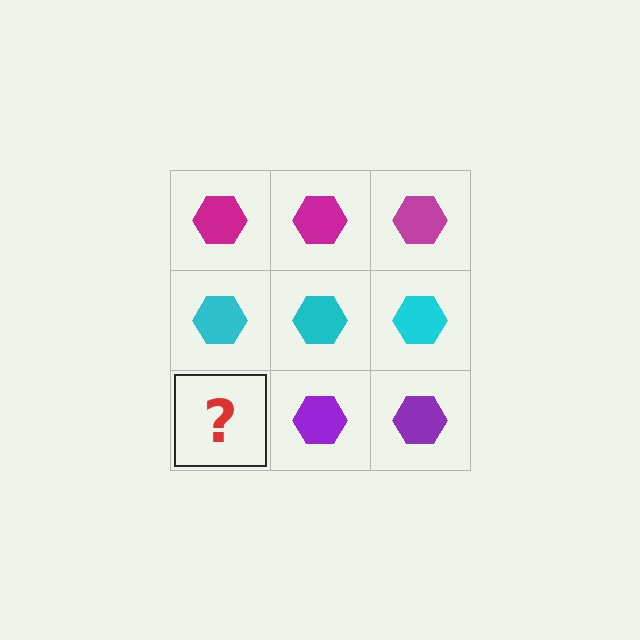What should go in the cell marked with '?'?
The missing cell should contain a purple hexagon.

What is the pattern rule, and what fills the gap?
The rule is that each row has a consistent color. The gap should be filled with a purple hexagon.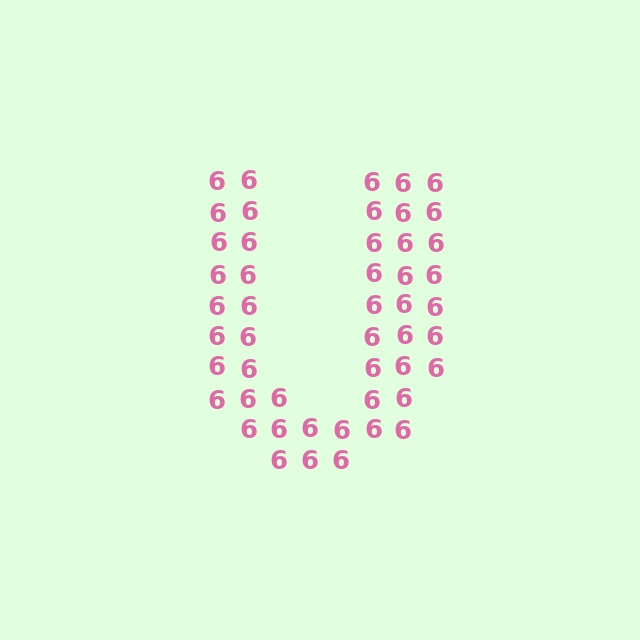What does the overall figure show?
The overall figure shows the letter U.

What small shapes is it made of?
It is made of small digit 6's.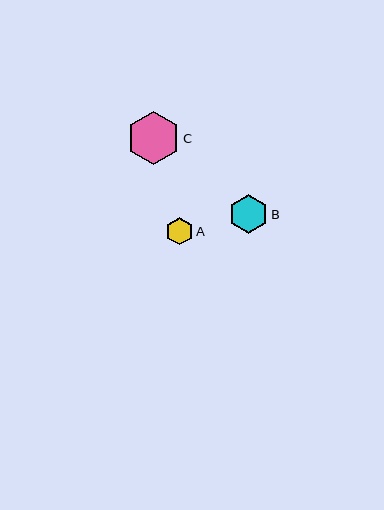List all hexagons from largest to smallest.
From largest to smallest: C, B, A.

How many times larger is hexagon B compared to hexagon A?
Hexagon B is approximately 1.4 times the size of hexagon A.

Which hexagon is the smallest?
Hexagon A is the smallest with a size of approximately 27 pixels.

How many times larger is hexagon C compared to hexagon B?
Hexagon C is approximately 1.4 times the size of hexagon B.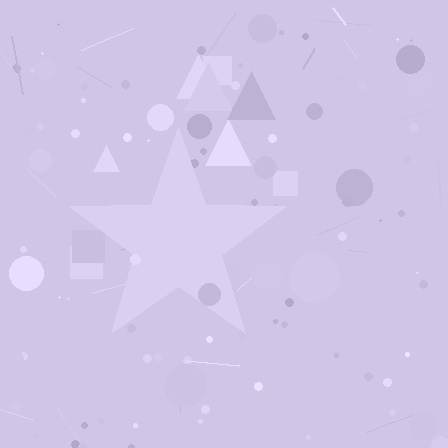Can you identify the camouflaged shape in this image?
The camouflaged shape is a star.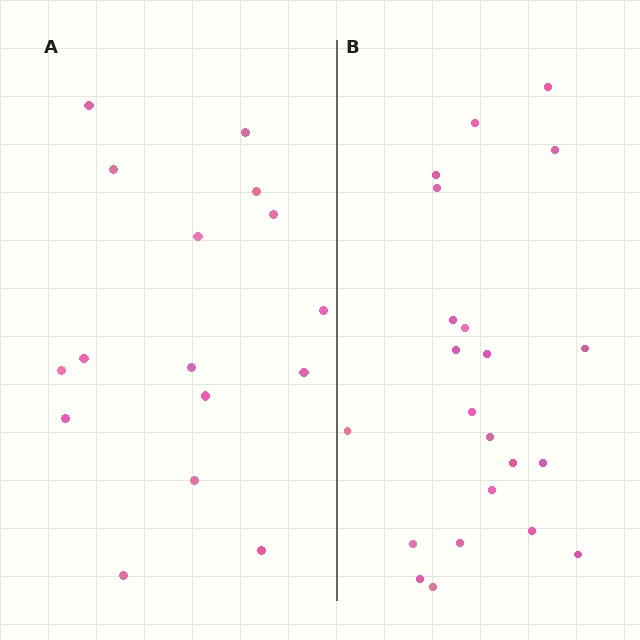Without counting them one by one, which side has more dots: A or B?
Region B (the right region) has more dots.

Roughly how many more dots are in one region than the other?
Region B has about 6 more dots than region A.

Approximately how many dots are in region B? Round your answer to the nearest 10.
About 20 dots. (The exact count is 22, which rounds to 20.)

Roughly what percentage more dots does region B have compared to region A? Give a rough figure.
About 40% more.